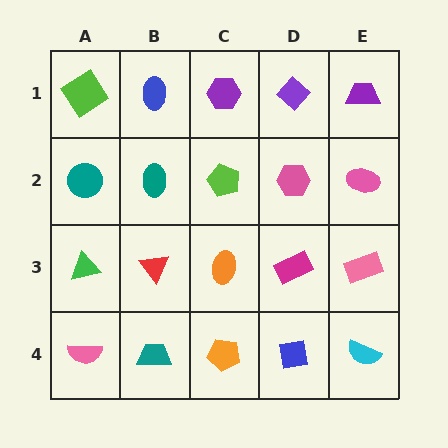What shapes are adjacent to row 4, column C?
An orange ellipse (row 3, column C), a teal trapezoid (row 4, column B), a blue square (row 4, column D).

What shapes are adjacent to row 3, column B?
A teal ellipse (row 2, column B), a teal trapezoid (row 4, column B), a green triangle (row 3, column A), an orange ellipse (row 3, column C).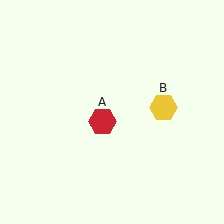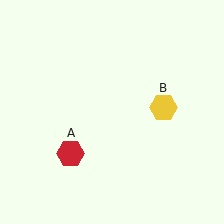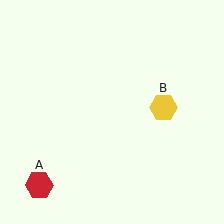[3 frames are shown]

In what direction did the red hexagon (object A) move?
The red hexagon (object A) moved down and to the left.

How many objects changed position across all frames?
1 object changed position: red hexagon (object A).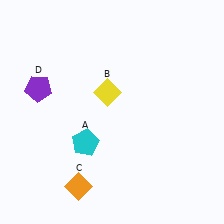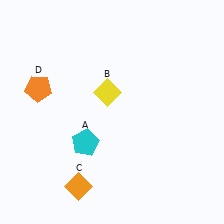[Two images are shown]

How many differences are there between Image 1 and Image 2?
There is 1 difference between the two images.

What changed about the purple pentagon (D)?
In Image 1, D is purple. In Image 2, it changed to orange.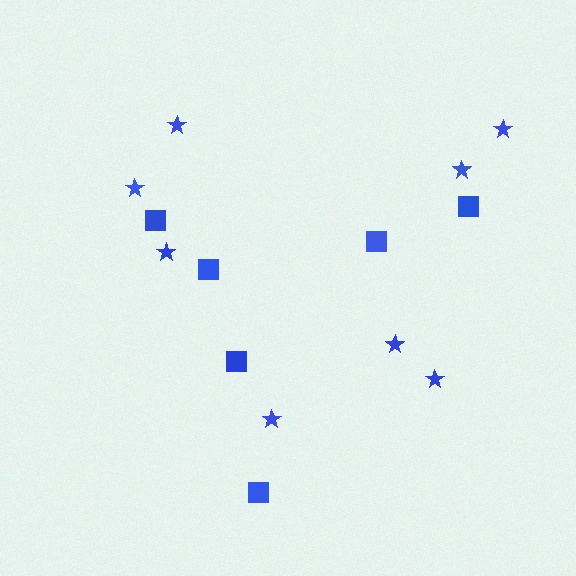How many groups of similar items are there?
There are 2 groups: one group of squares (6) and one group of stars (8).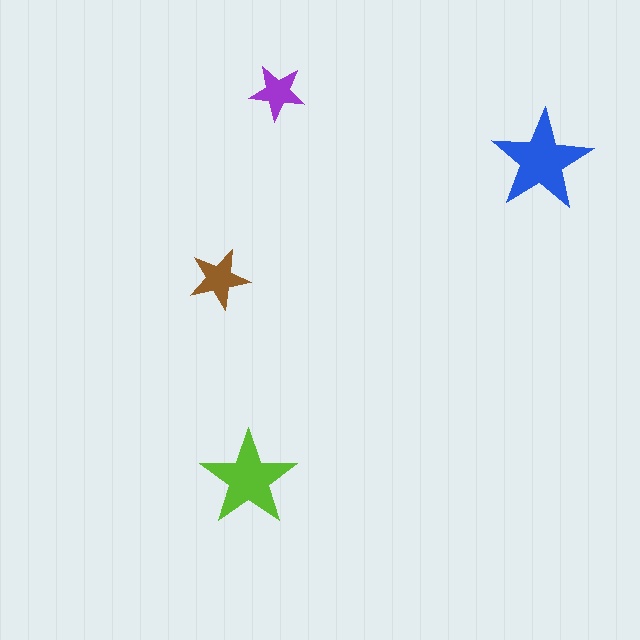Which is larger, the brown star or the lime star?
The lime one.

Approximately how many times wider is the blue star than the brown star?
About 1.5 times wider.